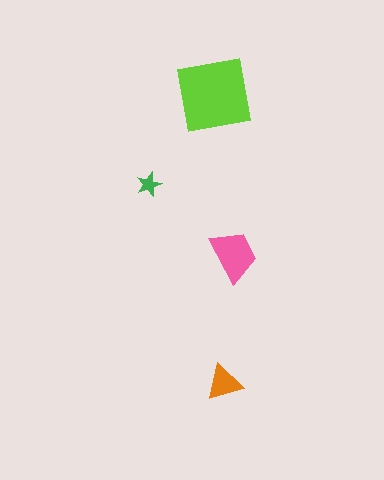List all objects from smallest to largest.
The green star, the orange triangle, the pink trapezoid, the lime square.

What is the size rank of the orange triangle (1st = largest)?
3rd.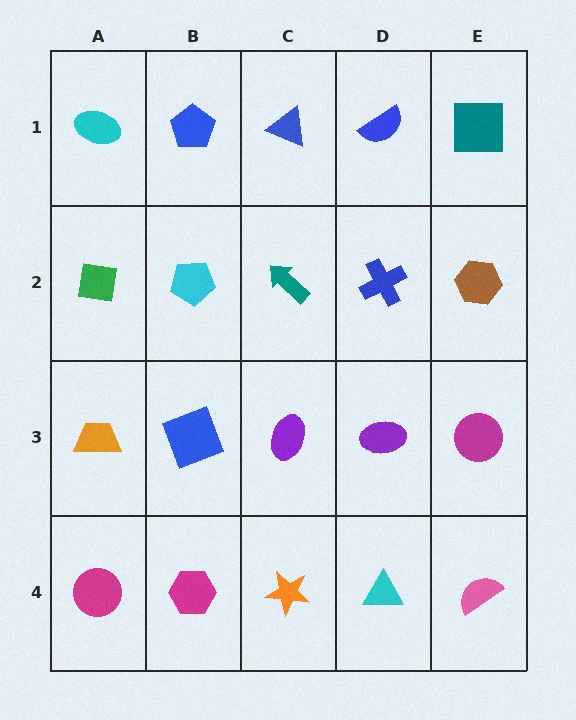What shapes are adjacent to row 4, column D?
A purple ellipse (row 3, column D), an orange star (row 4, column C), a pink semicircle (row 4, column E).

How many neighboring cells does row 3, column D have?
4.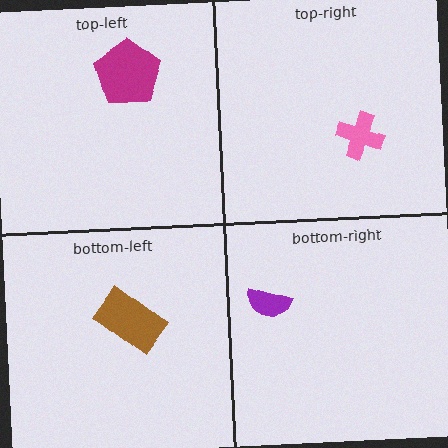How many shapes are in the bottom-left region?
1.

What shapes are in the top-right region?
The pink cross.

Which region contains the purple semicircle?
The bottom-right region.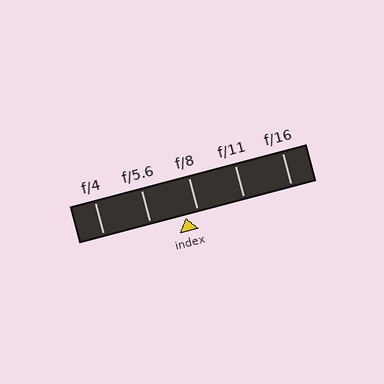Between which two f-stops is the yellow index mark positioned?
The index mark is between f/5.6 and f/8.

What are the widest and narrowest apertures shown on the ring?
The widest aperture shown is f/4 and the narrowest is f/16.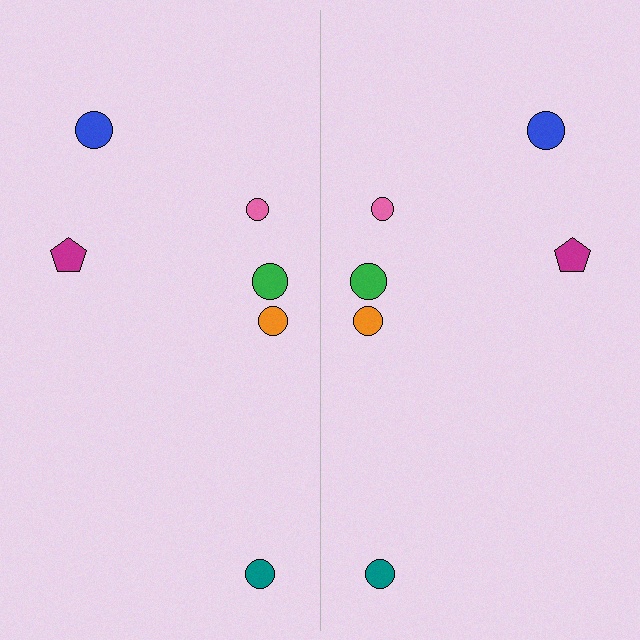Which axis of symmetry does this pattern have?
The pattern has a vertical axis of symmetry running through the center of the image.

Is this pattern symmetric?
Yes, this pattern has bilateral (reflection) symmetry.